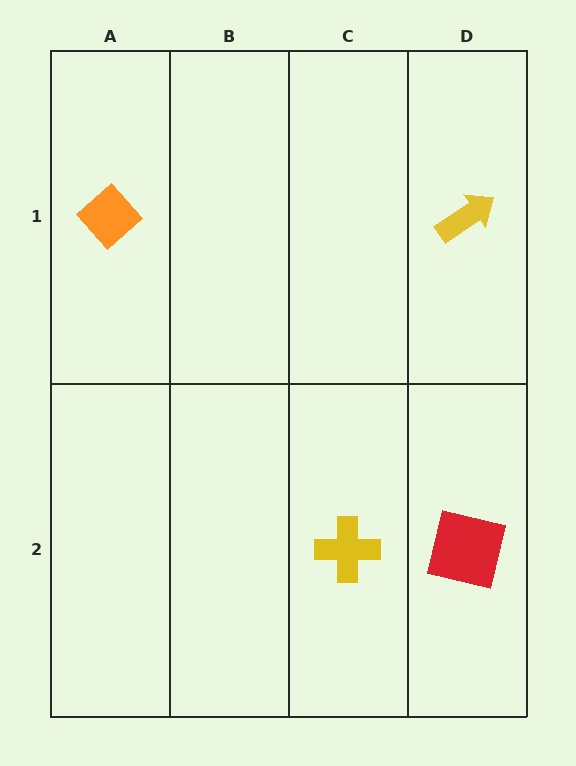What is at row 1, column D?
A yellow arrow.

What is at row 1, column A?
An orange diamond.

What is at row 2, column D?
A red square.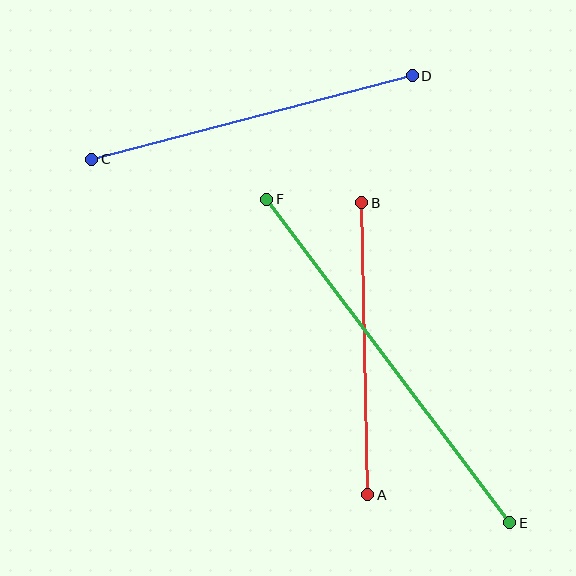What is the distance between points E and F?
The distance is approximately 405 pixels.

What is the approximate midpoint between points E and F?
The midpoint is at approximately (388, 361) pixels.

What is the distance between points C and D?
The distance is approximately 331 pixels.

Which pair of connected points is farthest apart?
Points E and F are farthest apart.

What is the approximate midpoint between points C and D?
The midpoint is at approximately (252, 117) pixels.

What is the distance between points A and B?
The distance is approximately 292 pixels.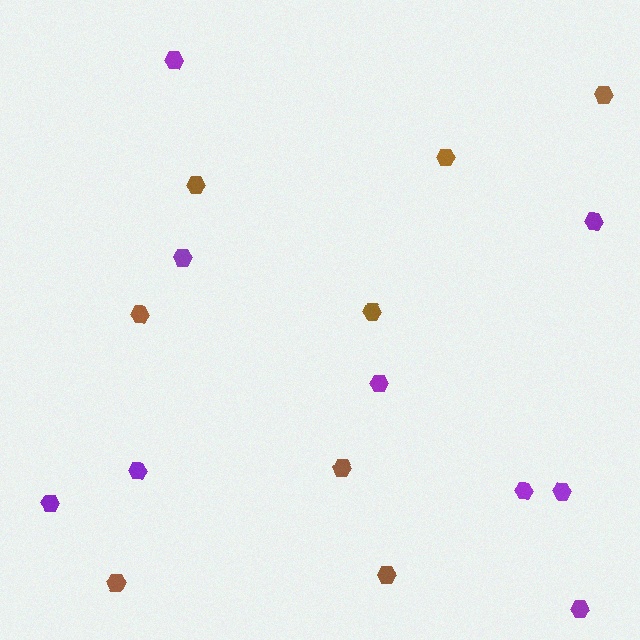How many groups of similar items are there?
There are 2 groups: one group of purple hexagons (9) and one group of brown hexagons (8).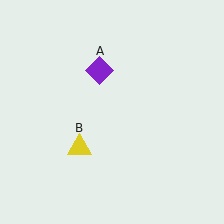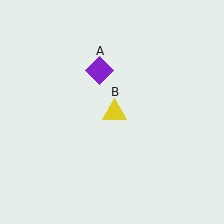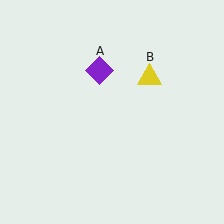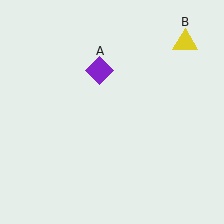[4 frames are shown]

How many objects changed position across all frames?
1 object changed position: yellow triangle (object B).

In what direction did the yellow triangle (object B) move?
The yellow triangle (object B) moved up and to the right.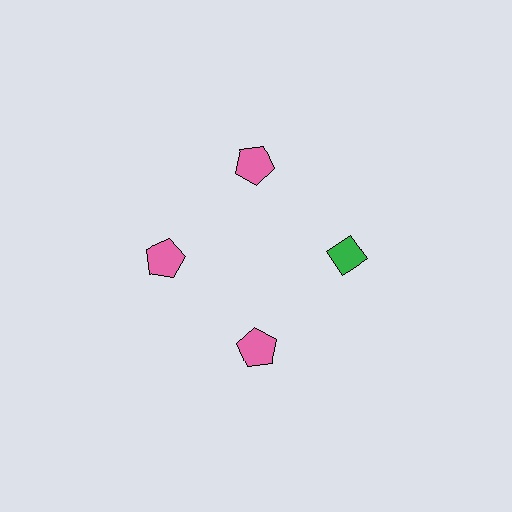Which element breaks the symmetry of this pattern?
The green diamond at roughly the 3 o'clock position breaks the symmetry. All other shapes are pink pentagons.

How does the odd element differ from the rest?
It differs in both color (green instead of pink) and shape (diamond instead of pentagon).